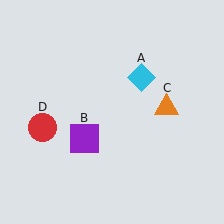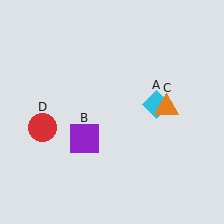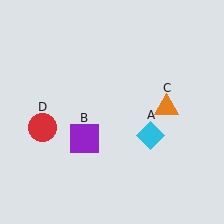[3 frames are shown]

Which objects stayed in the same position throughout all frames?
Purple square (object B) and orange triangle (object C) and red circle (object D) remained stationary.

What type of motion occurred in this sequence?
The cyan diamond (object A) rotated clockwise around the center of the scene.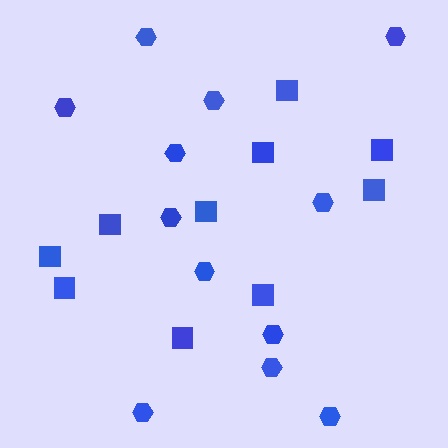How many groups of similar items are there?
There are 2 groups: one group of squares (10) and one group of hexagons (12).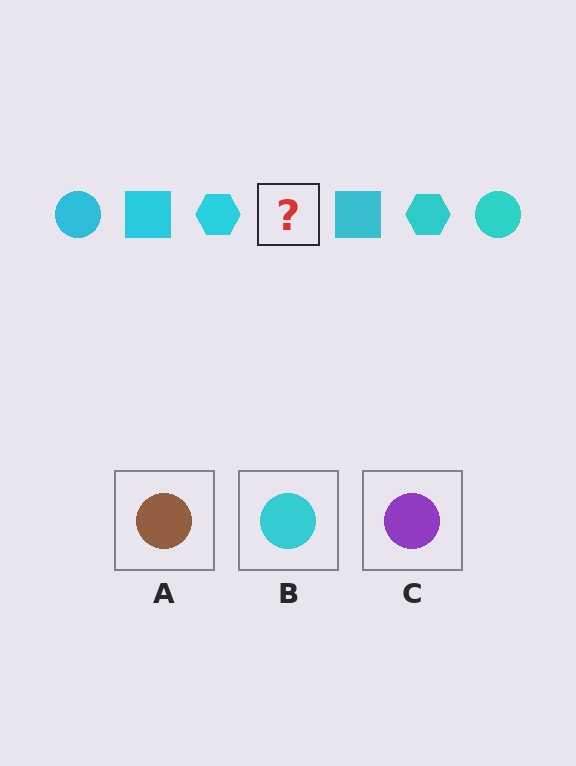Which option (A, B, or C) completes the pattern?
B.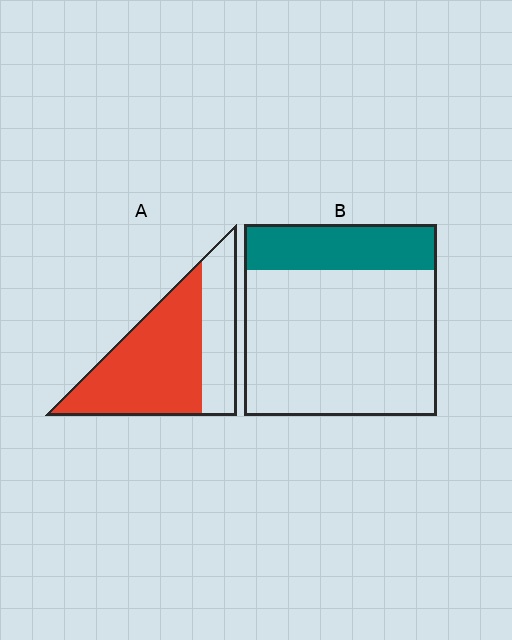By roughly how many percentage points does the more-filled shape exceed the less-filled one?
By roughly 45 percentage points (A over B).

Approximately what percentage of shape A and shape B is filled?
A is approximately 65% and B is approximately 25%.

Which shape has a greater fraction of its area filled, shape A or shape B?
Shape A.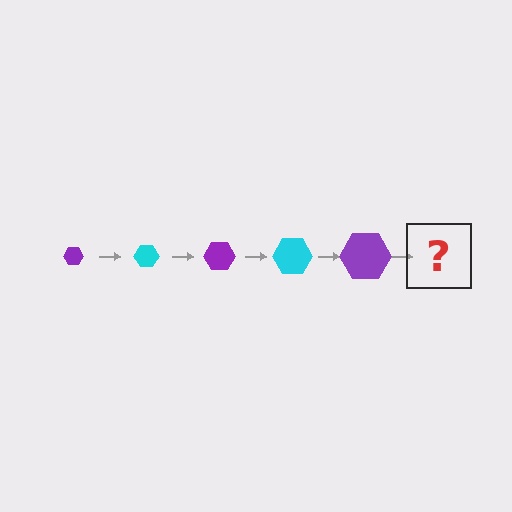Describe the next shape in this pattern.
It should be a cyan hexagon, larger than the previous one.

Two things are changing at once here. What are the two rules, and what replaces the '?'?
The two rules are that the hexagon grows larger each step and the color cycles through purple and cyan. The '?' should be a cyan hexagon, larger than the previous one.